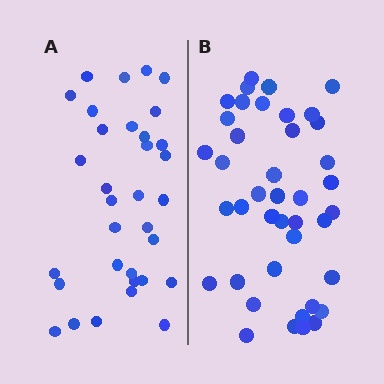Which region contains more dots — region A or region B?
Region B (the right region) has more dots.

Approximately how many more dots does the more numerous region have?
Region B has roughly 8 or so more dots than region A.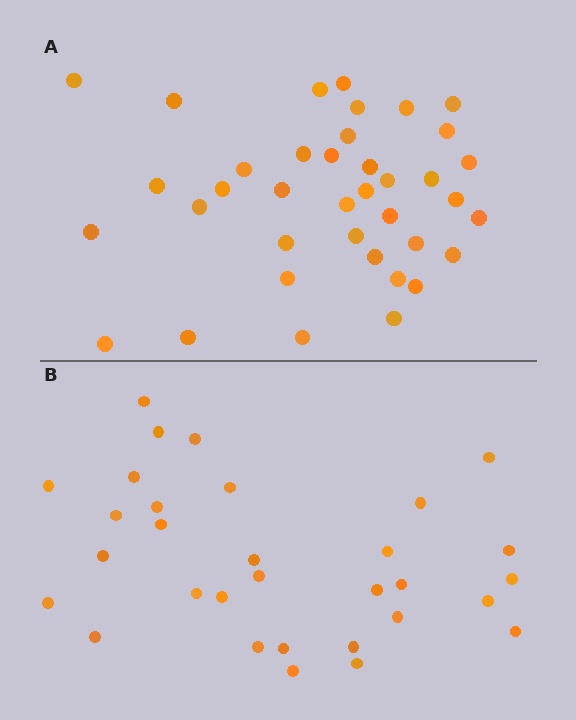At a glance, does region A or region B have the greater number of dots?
Region A (the top region) has more dots.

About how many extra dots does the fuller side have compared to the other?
Region A has roughly 8 or so more dots than region B.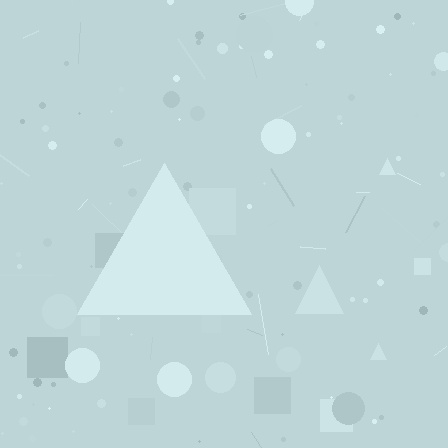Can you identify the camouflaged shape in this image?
The camouflaged shape is a triangle.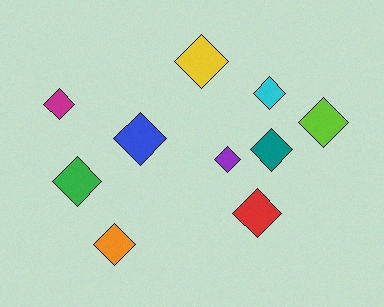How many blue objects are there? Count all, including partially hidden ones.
There is 1 blue object.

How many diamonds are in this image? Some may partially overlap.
There are 10 diamonds.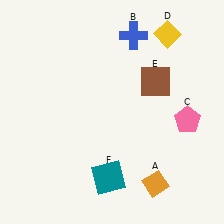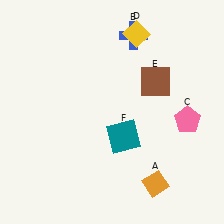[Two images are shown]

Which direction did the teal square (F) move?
The teal square (F) moved up.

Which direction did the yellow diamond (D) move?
The yellow diamond (D) moved left.